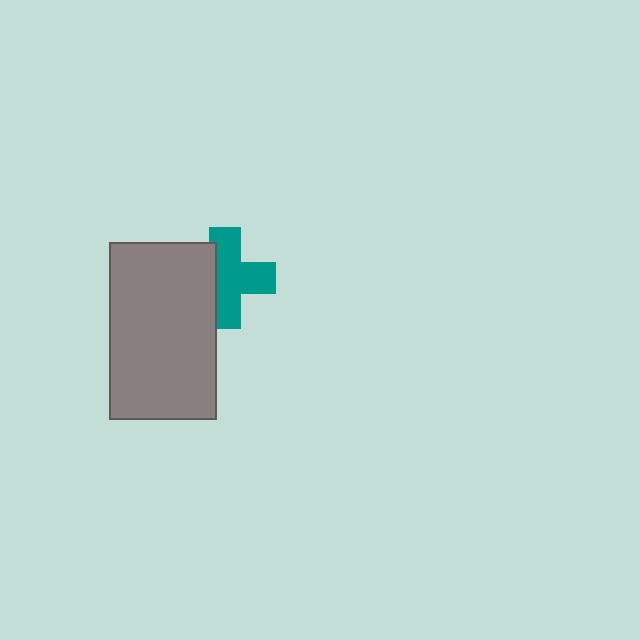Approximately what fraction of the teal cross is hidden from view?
Roughly 34% of the teal cross is hidden behind the gray rectangle.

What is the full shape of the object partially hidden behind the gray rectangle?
The partially hidden object is a teal cross.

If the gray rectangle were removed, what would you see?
You would see the complete teal cross.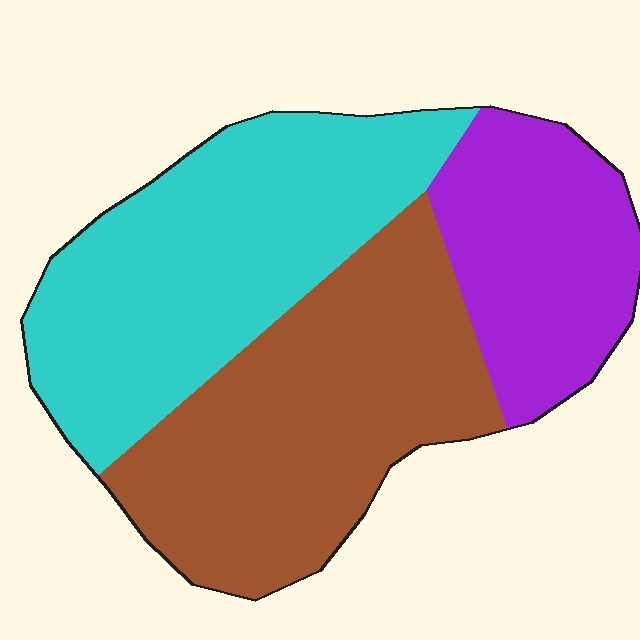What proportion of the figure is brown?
Brown covers about 40% of the figure.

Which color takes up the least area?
Purple, at roughly 25%.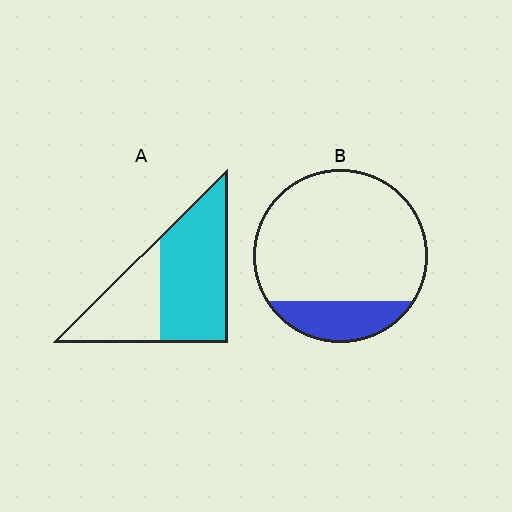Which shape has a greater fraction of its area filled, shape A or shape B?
Shape A.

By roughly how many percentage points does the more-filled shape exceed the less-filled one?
By roughly 45 percentage points (A over B).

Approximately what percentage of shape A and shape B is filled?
A is approximately 60% and B is approximately 20%.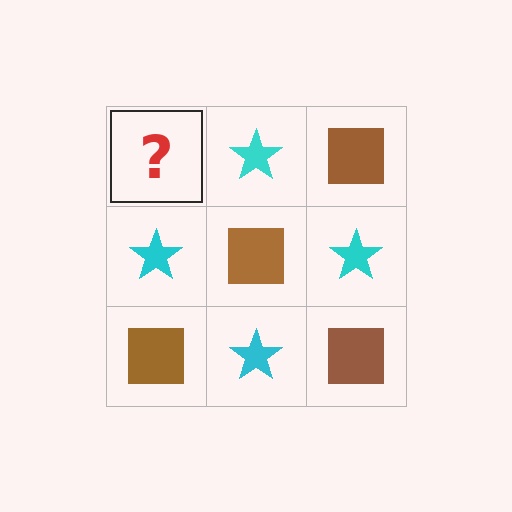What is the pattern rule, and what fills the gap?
The rule is that it alternates brown square and cyan star in a checkerboard pattern. The gap should be filled with a brown square.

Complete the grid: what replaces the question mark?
The question mark should be replaced with a brown square.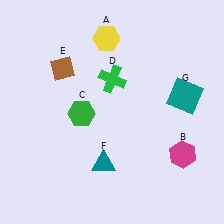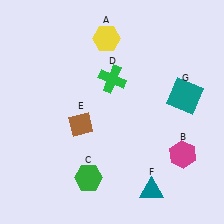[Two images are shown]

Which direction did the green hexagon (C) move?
The green hexagon (C) moved down.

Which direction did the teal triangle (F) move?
The teal triangle (F) moved right.